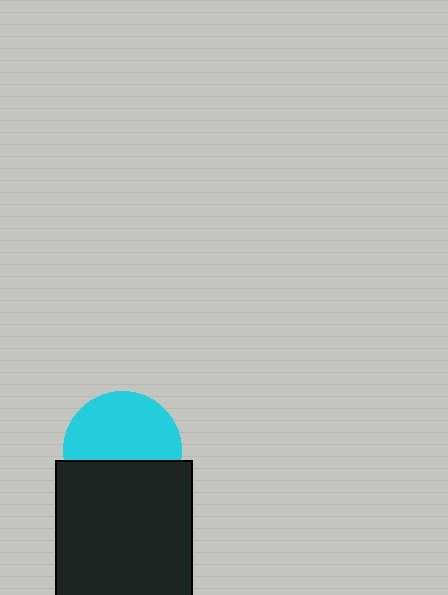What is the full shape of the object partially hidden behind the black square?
The partially hidden object is a cyan circle.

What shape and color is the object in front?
The object in front is a black square.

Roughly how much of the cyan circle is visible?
About half of it is visible (roughly 60%).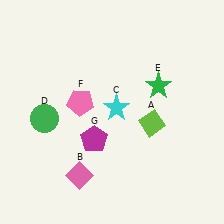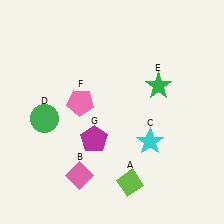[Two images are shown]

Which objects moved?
The objects that moved are: the lime diamond (A), the cyan star (C).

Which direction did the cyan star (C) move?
The cyan star (C) moved right.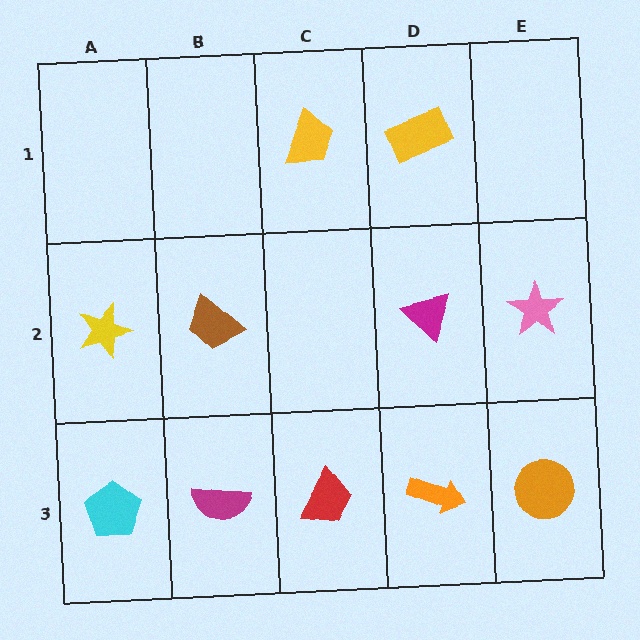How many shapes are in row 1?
2 shapes.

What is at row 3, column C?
A red trapezoid.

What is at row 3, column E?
An orange circle.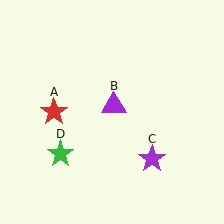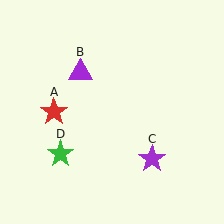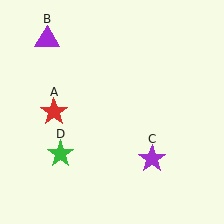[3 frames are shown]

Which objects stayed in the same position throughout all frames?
Red star (object A) and purple star (object C) and green star (object D) remained stationary.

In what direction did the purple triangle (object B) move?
The purple triangle (object B) moved up and to the left.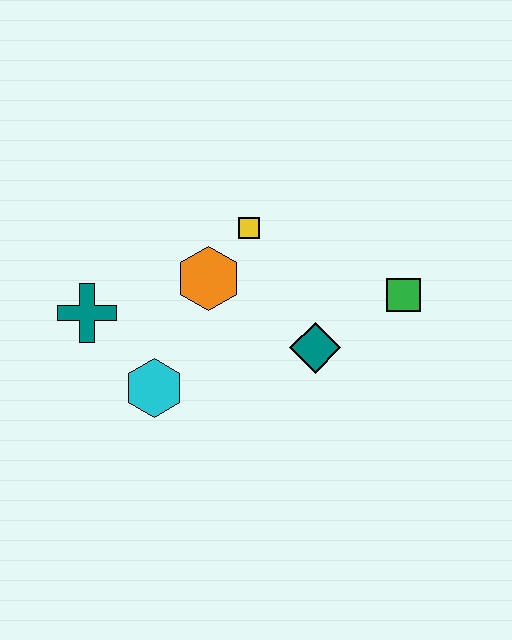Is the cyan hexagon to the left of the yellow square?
Yes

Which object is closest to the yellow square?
The orange hexagon is closest to the yellow square.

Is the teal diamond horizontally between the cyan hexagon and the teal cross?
No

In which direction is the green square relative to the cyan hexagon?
The green square is to the right of the cyan hexagon.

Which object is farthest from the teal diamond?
The teal cross is farthest from the teal diamond.